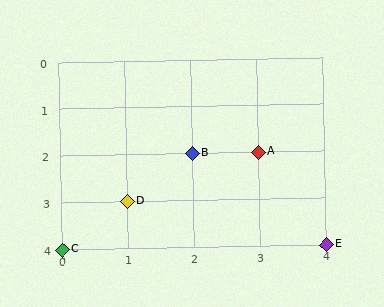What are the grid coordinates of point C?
Point C is at grid coordinates (0, 4).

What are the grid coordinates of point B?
Point B is at grid coordinates (2, 2).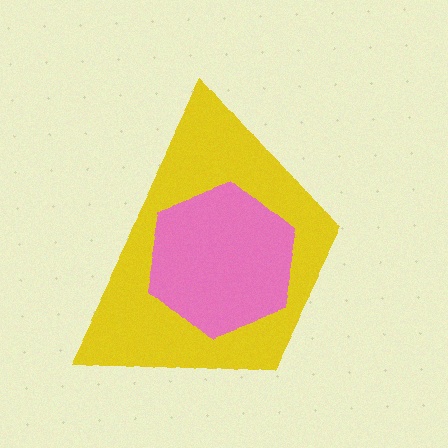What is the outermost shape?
The yellow trapezoid.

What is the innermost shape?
The pink hexagon.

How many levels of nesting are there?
2.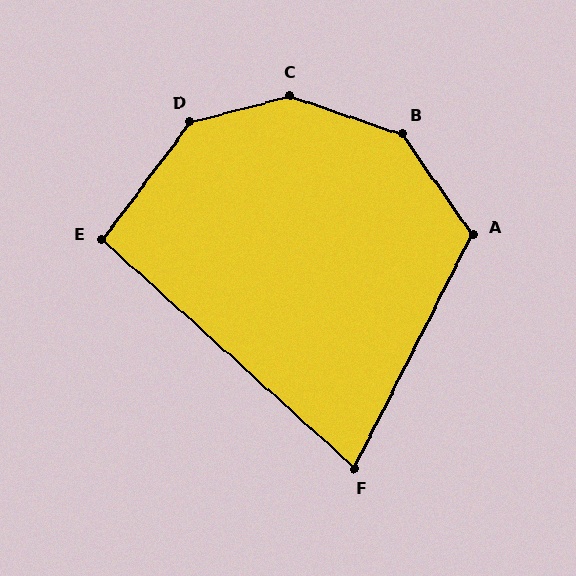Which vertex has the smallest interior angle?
F, at approximately 75 degrees.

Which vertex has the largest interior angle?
C, at approximately 146 degrees.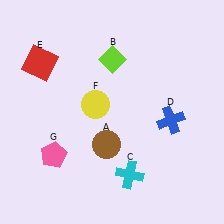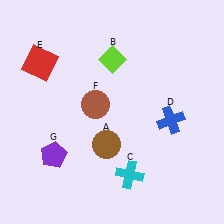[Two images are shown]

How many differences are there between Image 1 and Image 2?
There are 2 differences between the two images.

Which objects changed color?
F changed from yellow to brown. G changed from pink to purple.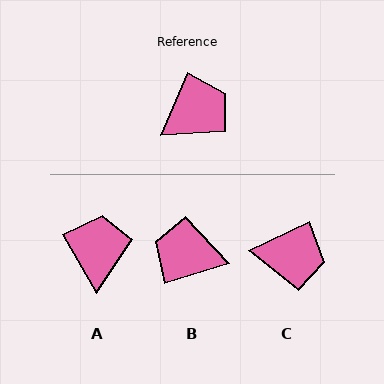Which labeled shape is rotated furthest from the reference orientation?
B, about 131 degrees away.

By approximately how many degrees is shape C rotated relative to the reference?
Approximately 42 degrees clockwise.